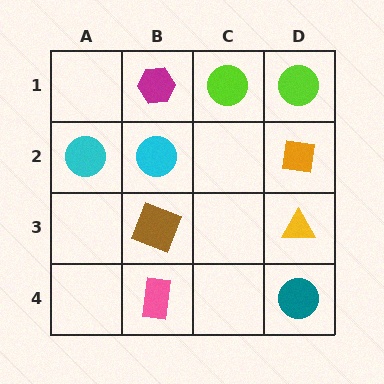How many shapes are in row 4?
2 shapes.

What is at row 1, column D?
A lime circle.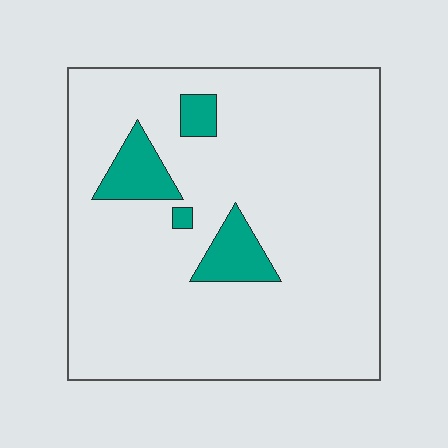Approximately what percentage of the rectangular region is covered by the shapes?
Approximately 10%.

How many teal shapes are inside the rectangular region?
4.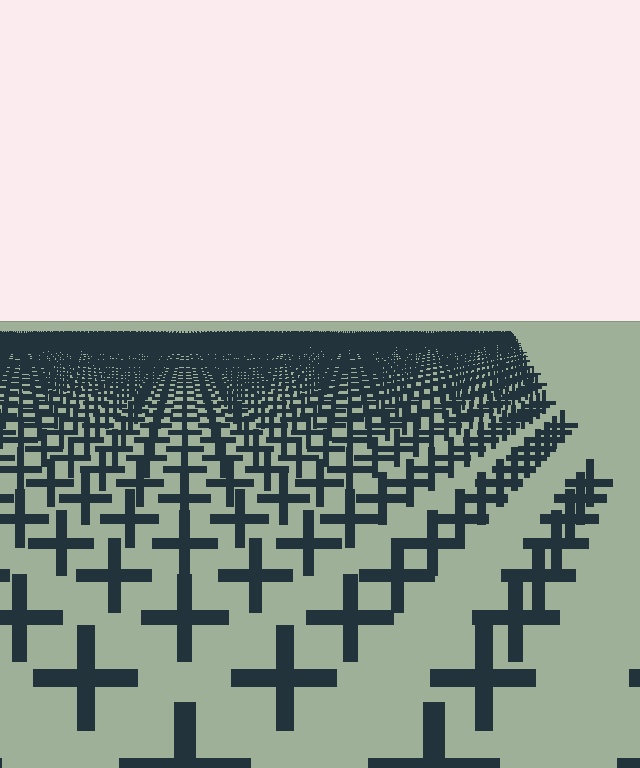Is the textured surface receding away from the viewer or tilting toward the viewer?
The surface is receding away from the viewer. Texture elements get smaller and denser toward the top.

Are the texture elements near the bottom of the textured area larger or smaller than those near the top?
Larger. Near the bottom, elements are closer to the viewer and appear at a bigger on-screen size.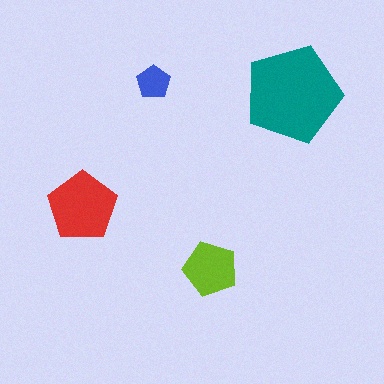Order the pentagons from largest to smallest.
the teal one, the red one, the lime one, the blue one.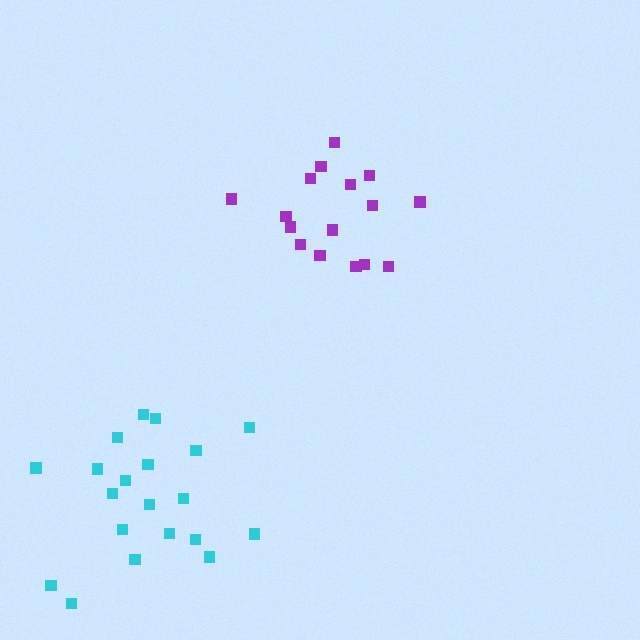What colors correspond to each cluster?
The clusters are colored: cyan, purple.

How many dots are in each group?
Group 1: 20 dots, Group 2: 16 dots (36 total).